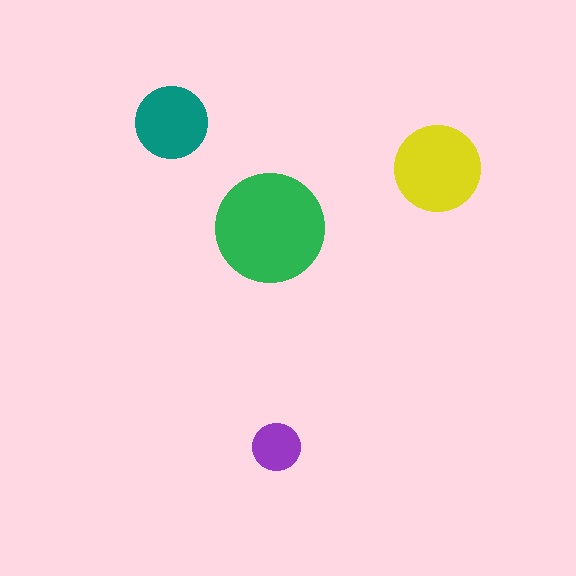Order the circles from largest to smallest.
the green one, the yellow one, the teal one, the purple one.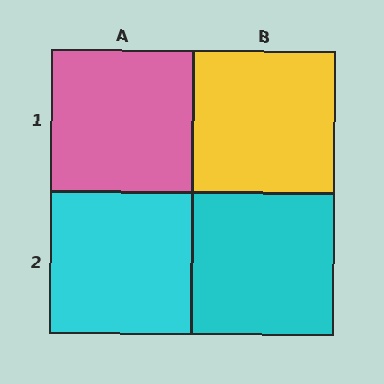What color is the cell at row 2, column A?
Cyan.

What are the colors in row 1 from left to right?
Pink, yellow.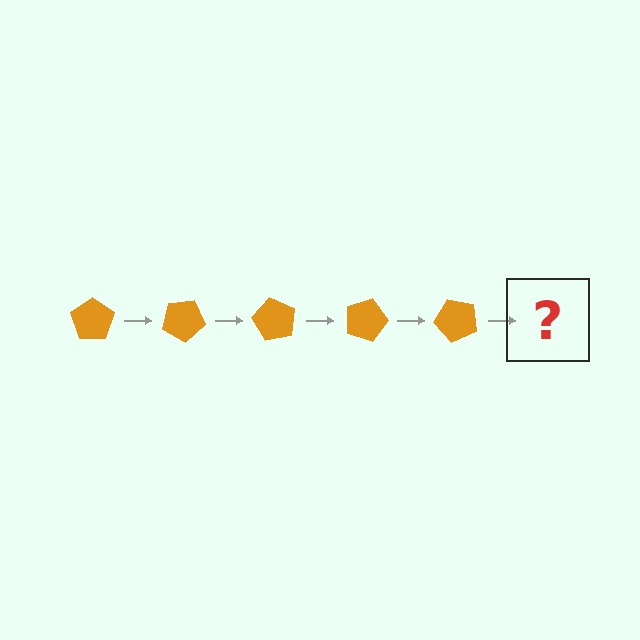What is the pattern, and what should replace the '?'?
The pattern is that the pentagon rotates 30 degrees each step. The '?' should be an orange pentagon rotated 150 degrees.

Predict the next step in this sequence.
The next step is an orange pentagon rotated 150 degrees.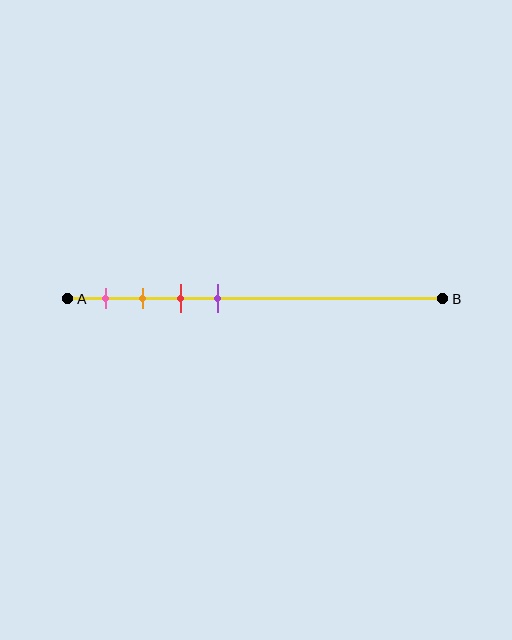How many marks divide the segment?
There are 4 marks dividing the segment.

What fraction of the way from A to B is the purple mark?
The purple mark is approximately 40% (0.4) of the way from A to B.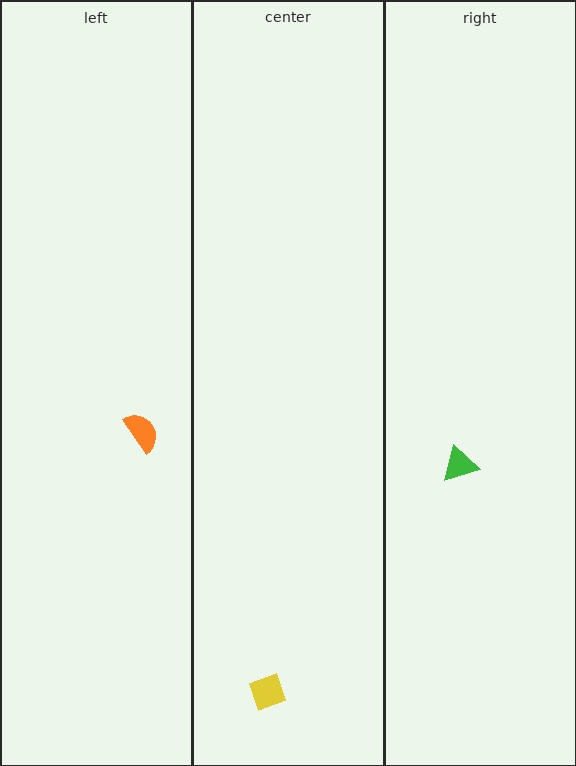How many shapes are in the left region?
1.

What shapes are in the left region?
The orange semicircle.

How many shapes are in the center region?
1.